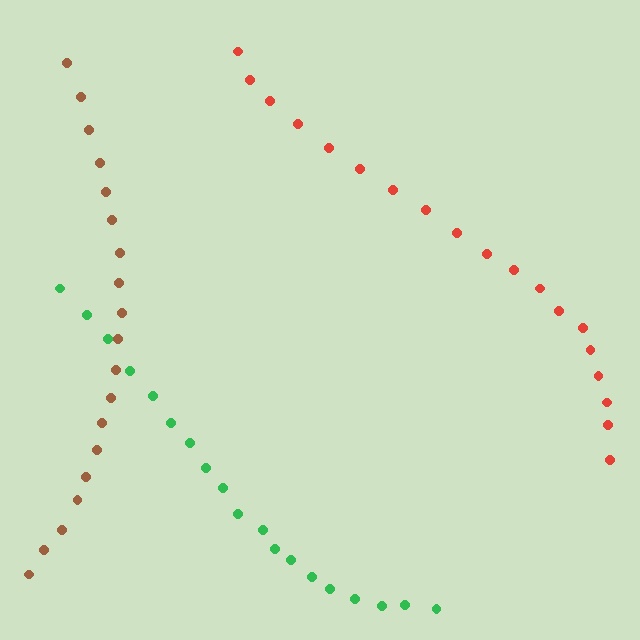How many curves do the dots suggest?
There are 3 distinct paths.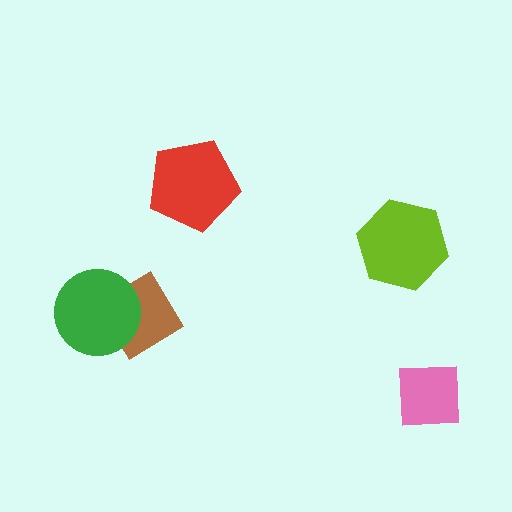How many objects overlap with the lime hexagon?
0 objects overlap with the lime hexagon.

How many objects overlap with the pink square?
0 objects overlap with the pink square.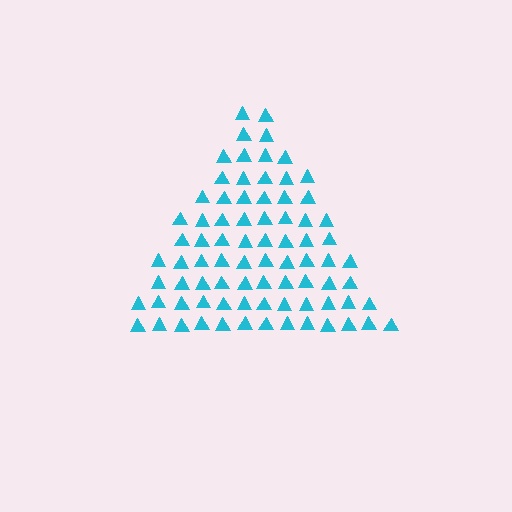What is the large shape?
The large shape is a triangle.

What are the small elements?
The small elements are triangles.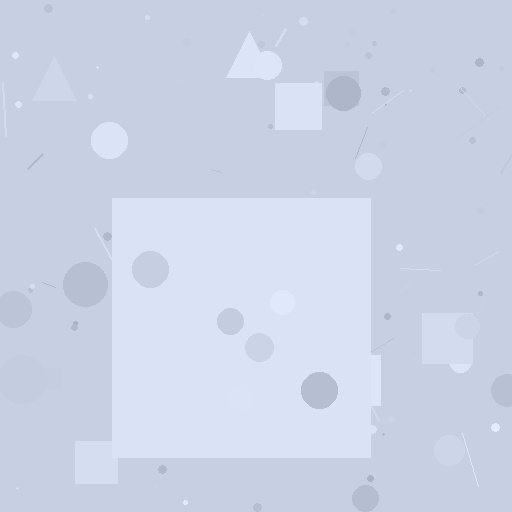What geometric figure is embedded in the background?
A square is embedded in the background.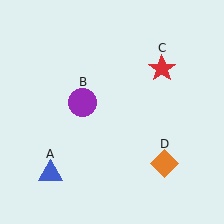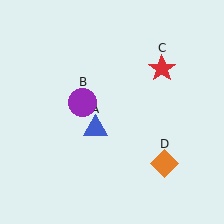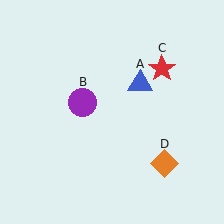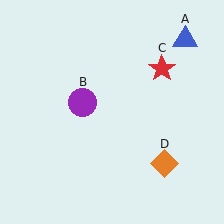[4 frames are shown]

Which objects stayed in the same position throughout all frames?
Purple circle (object B) and red star (object C) and orange diamond (object D) remained stationary.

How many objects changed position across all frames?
1 object changed position: blue triangle (object A).